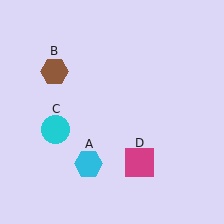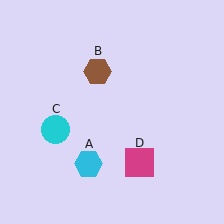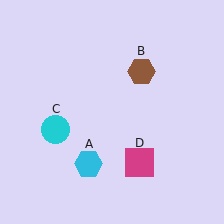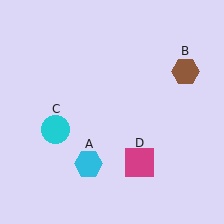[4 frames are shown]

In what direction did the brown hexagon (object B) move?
The brown hexagon (object B) moved right.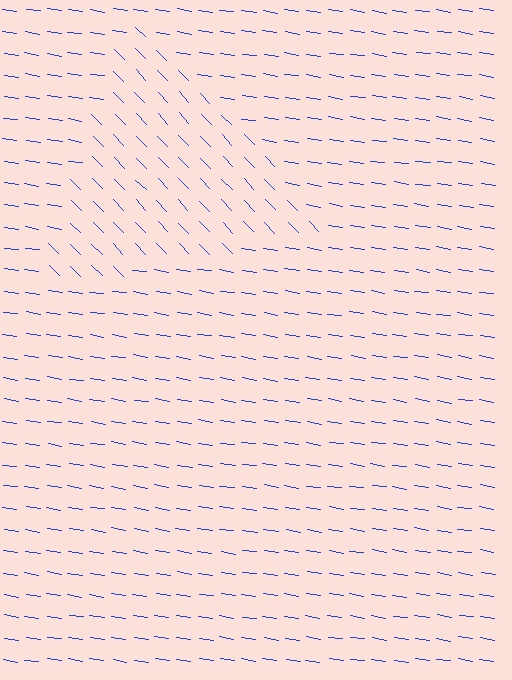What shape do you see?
I see a triangle.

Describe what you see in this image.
The image is filled with small blue line segments. A triangle region in the image has lines oriented differently from the surrounding lines, creating a visible texture boundary.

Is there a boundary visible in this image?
Yes, there is a texture boundary formed by a change in line orientation.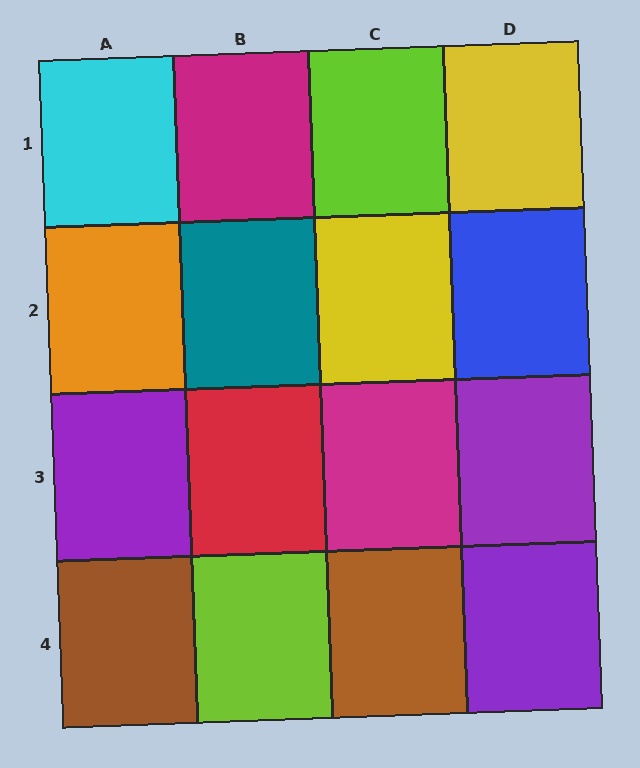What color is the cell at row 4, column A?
Brown.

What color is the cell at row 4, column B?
Lime.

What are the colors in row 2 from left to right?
Orange, teal, yellow, blue.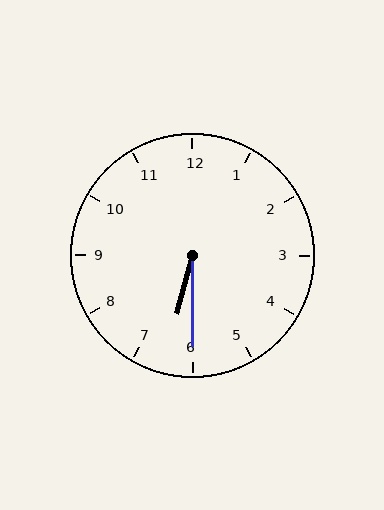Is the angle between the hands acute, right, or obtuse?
It is acute.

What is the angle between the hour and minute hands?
Approximately 15 degrees.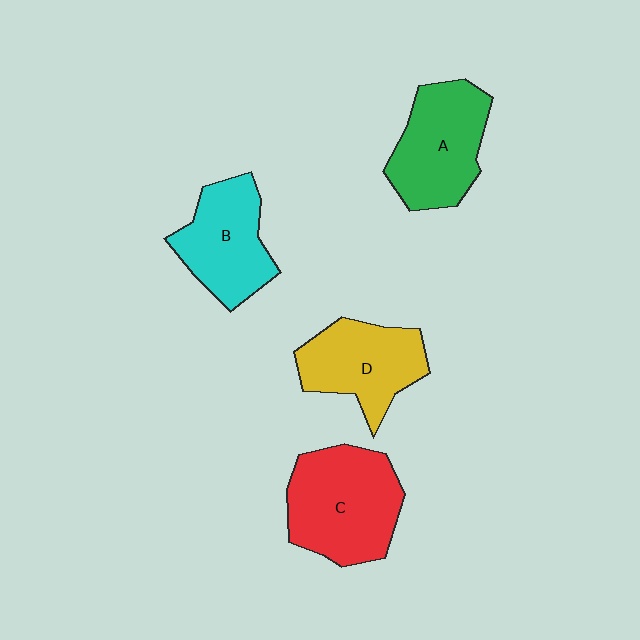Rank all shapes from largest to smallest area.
From largest to smallest: C (red), A (green), D (yellow), B (cyan).